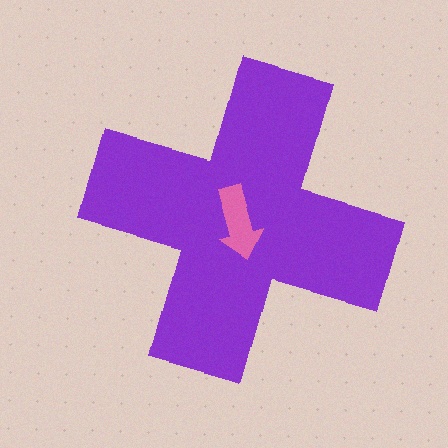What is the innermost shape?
The pink arrow.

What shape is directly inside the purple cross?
The pink arrow.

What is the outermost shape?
The purple cross.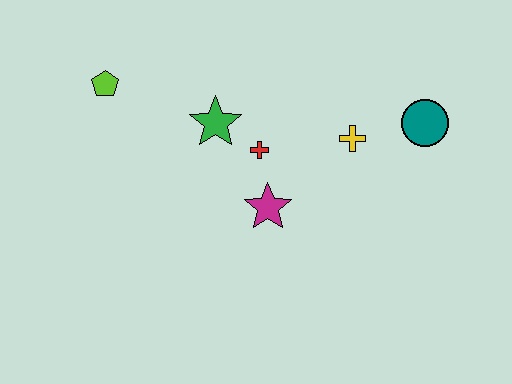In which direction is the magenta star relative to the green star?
The magenta star is below the green star.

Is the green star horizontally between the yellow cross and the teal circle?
No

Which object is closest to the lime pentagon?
The green star is closest to the lime pentagon.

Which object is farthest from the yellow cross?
The lime pentagon is farthest from the yellow cross.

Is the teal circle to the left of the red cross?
No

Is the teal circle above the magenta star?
Yes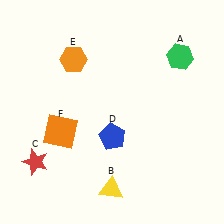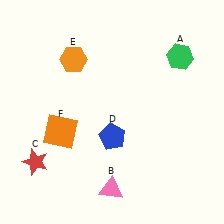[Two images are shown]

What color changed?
The triangle (B) changed from yellow in Image 1 to pink in Image 2.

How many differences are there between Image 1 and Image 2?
There is 1 difference between the two images.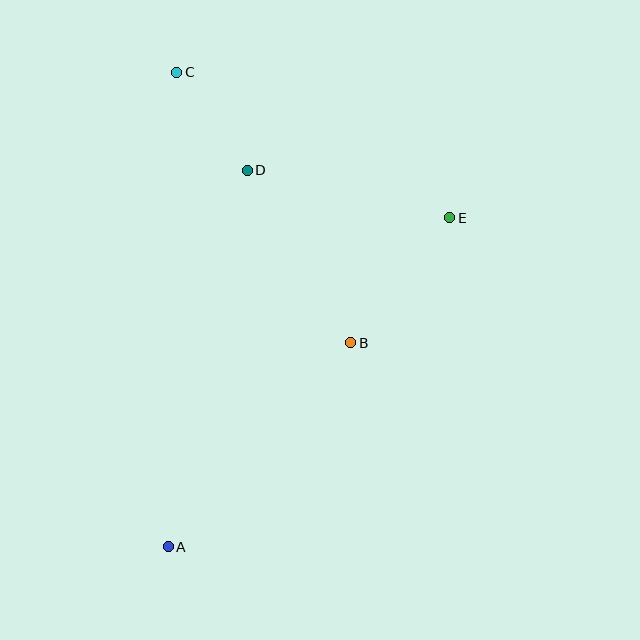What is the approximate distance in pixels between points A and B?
The distance between A and B is approximately 274 pixels.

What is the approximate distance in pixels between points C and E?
The distance between C and E is approximately 309 pixels.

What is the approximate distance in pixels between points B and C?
The distance between B and C is approximately 322 pixels.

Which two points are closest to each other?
Points C and D are closest to each other.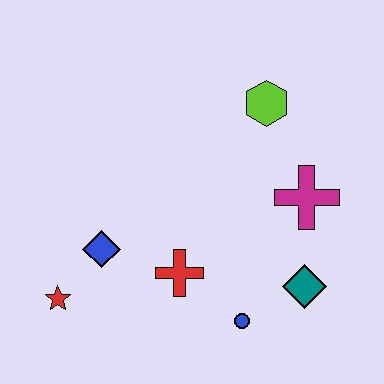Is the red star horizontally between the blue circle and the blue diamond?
No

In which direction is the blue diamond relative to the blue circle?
The blue diamond is to the left of the blue circle.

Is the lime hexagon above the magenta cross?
Yes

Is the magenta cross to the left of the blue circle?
No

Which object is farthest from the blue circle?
The lime hexagon is farthest from the blue circle.